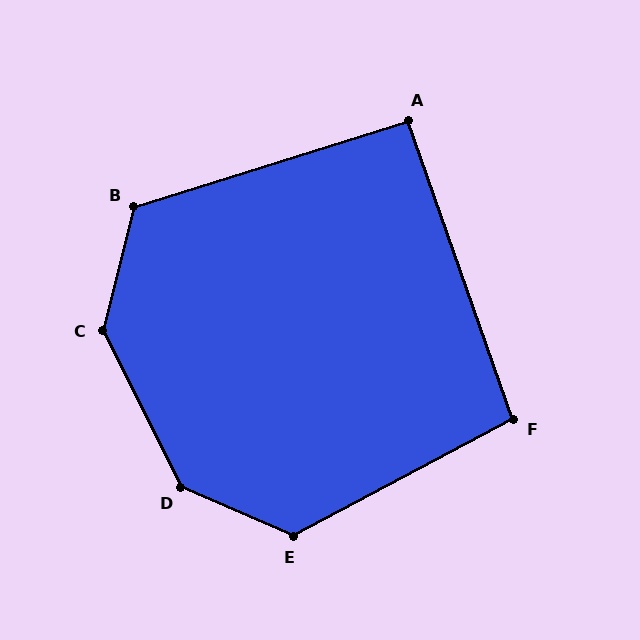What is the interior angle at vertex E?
Approximately 129 degrees (obtuse).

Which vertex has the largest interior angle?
D, at approximately 140 degrees.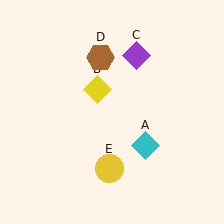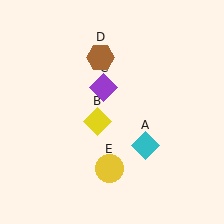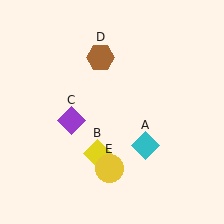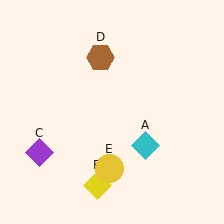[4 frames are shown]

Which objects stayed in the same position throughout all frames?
Cyan diamond (object A) and brown hexagon (object D) and yellow circle (object E) remained stationary.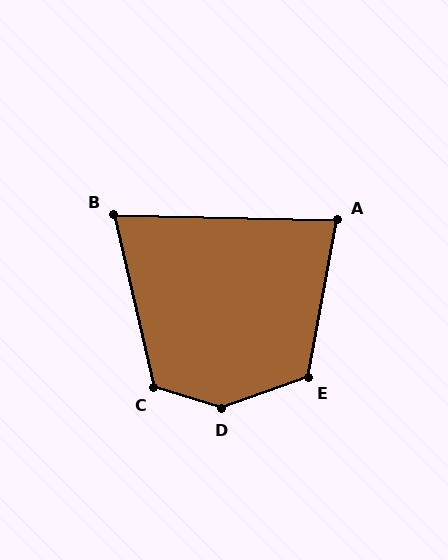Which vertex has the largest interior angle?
D, at approximately 143 degrees.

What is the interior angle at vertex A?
Approximately 81 degrees (acute).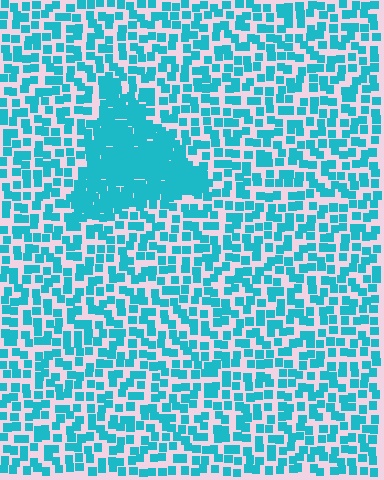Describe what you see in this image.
The image contains small cyan elements arranged at two different densities. A triangle-shaped region is visible where the elements are more densely packed than the surrounding area.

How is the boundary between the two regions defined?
The boundary is defined by a change in element density (approximately 2.5x ratio). All elements are the same color, size, and shape.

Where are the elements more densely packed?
The elements are more densely packed inside the triangle boundary.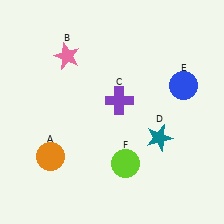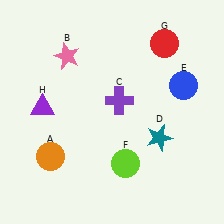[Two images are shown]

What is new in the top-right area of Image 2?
A red circle (G) was added in the top-right area of Image 2.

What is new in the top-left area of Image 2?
A purple triangle (H) was added in the top-left area of Image 2.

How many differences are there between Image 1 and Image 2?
There are 2 differences between the two images.